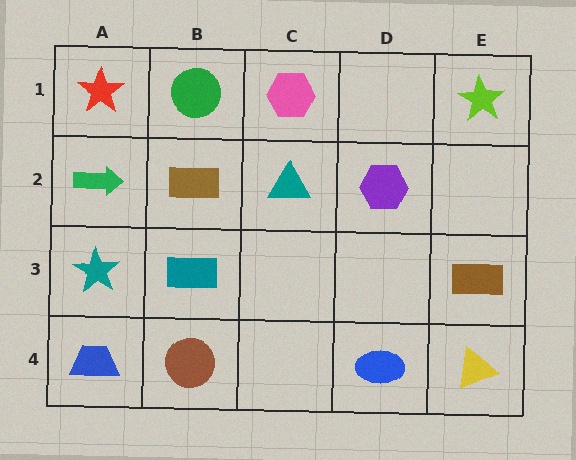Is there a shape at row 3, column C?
No, that cell is empty.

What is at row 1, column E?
A lime star.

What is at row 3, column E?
A brown rectangle.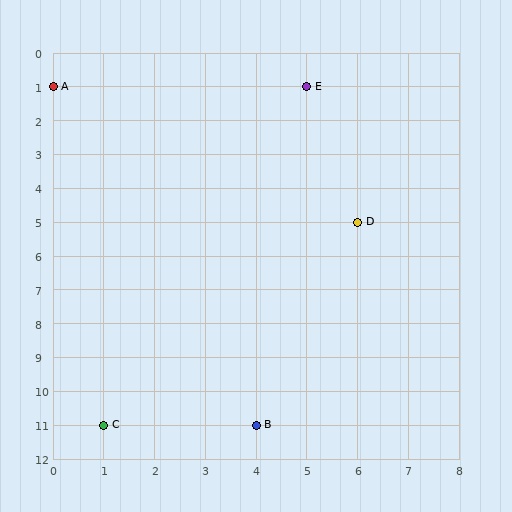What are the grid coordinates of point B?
Point B is at grid coordinates (4, 11).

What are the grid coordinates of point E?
Point E is at grid coordinates (5, 1).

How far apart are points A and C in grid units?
Points A and C are 1 column and 10 rows apart (about 10.0 grid units diagonally).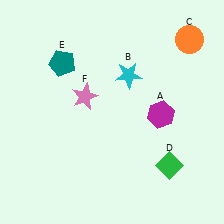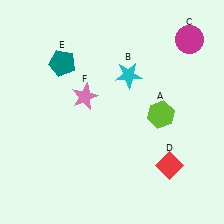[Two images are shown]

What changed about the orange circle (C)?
In Image 1, C is orange. In Image 2, it changed to magenta.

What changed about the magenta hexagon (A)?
In Image 1, A is magenta. In Image 2, it changed to lime.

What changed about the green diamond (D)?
In Image 1, D is green. In Image 2, it changed to red.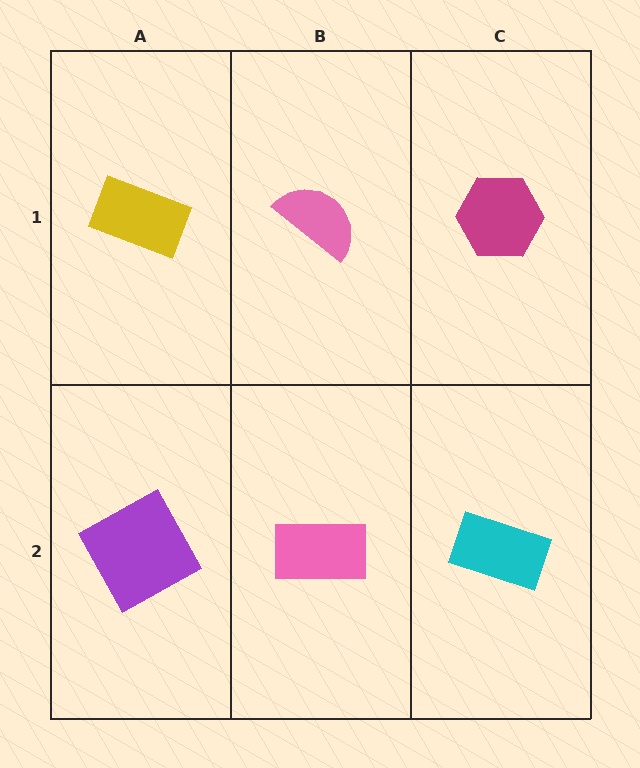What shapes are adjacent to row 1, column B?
A pink rectangle (row 2, column B), a yellow rectangle (row 1, column A), a magenta hexagon (row 1, column C).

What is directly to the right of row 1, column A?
A pink semicircle.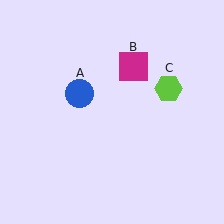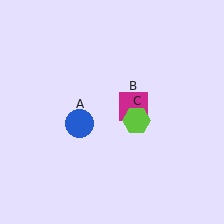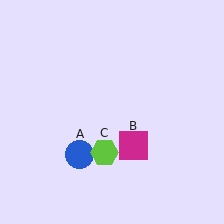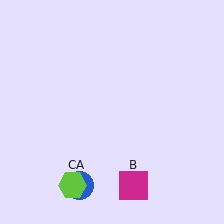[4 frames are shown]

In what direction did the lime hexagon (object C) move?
The lime hexagon (object C) moved down and to the left.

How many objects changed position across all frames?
3 objects changed position: blue circle (object A), magenta square (object B), lime hexagon (object C).